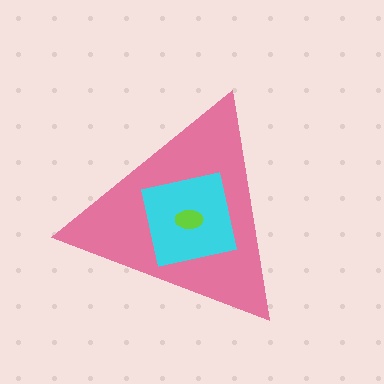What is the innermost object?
The lime ellipse.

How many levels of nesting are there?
3.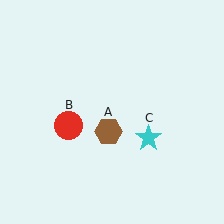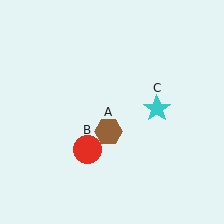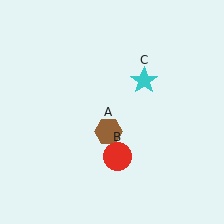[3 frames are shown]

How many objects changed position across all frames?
2 objects changed position: red circle (object B), cyan star (object C).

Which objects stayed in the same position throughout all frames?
Brown hexagon (object A) remained stationary.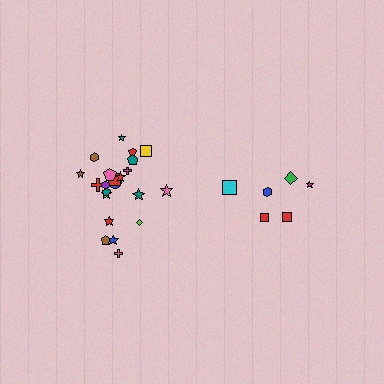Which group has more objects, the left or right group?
The left group.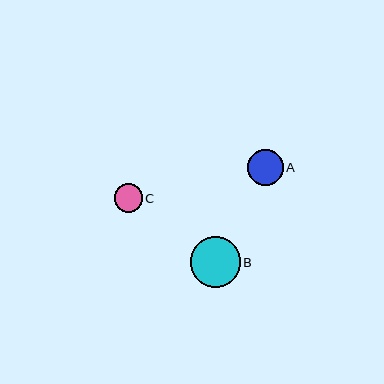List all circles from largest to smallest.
From largest to smallest: B, A, C.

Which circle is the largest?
Circle B is the largest with a size of approximately 50 pixels.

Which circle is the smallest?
Circle C is the smallest with a size of approximately 28 pixels.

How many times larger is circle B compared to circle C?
Circle B is approximately 1.8 times the size of circle C.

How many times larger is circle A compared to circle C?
Circle A is approximately 1.3 times the size of circle C.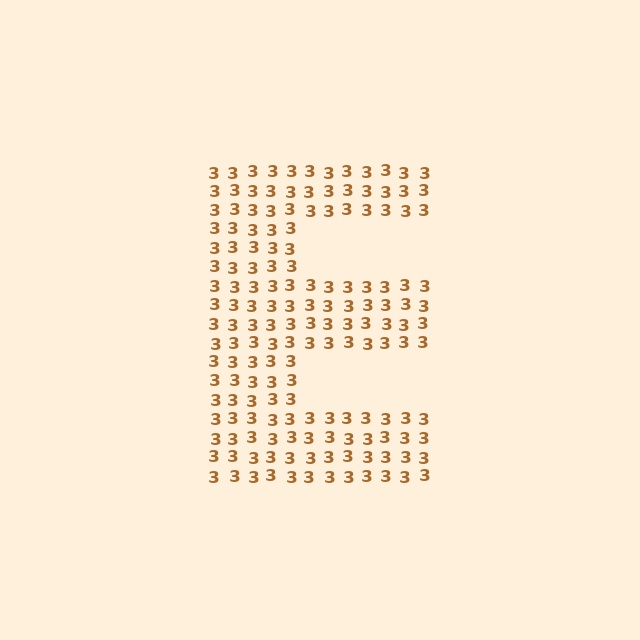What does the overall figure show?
The overall figure shows the letter E.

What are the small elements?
The small elements are digit 3's.